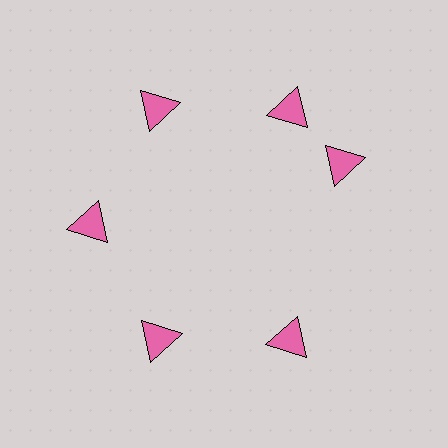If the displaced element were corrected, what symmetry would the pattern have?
It would have 6-fold rotational symmetry — the pattern would map onto itself every 60 degrees.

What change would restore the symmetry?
The symmetry would be restored by rotating it back into even spacing with its neighbors so that all 6 triangles sit at equal angles and equal distance from the center.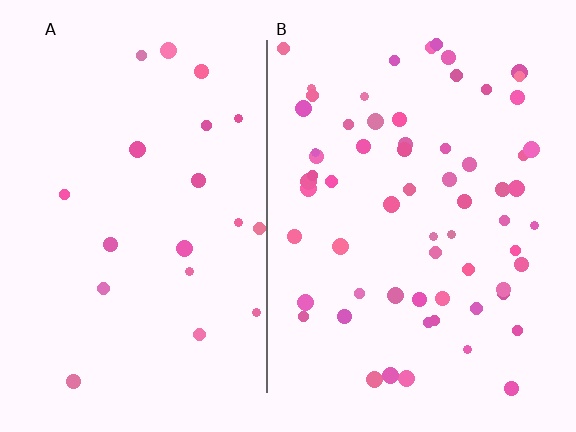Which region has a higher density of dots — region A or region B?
B (the right).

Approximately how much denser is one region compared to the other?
Approximately 3.1× — region B over region A.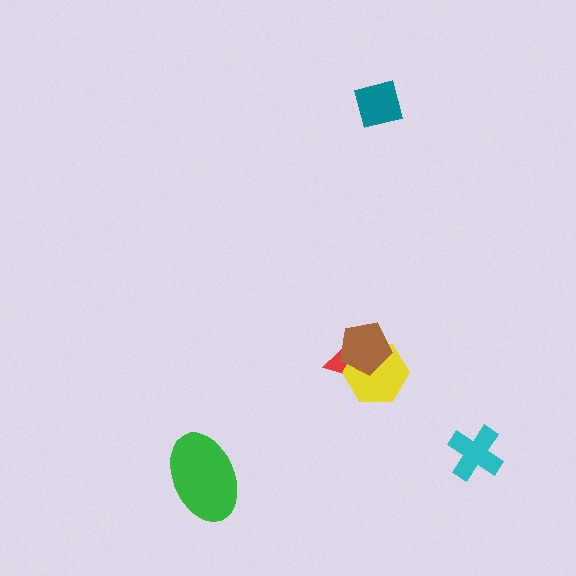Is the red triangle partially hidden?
Yes, it is partially covered by another shape.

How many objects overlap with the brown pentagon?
2 objects overlap with the brown pentagon.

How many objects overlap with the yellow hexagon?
2 objects overlap with the yellow hexagon.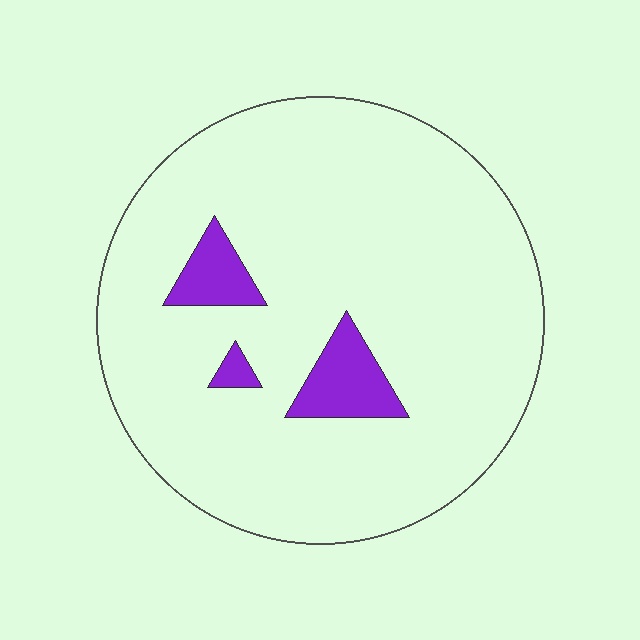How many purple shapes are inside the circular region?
3.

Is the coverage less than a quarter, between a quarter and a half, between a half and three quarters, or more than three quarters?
Less than a quarter.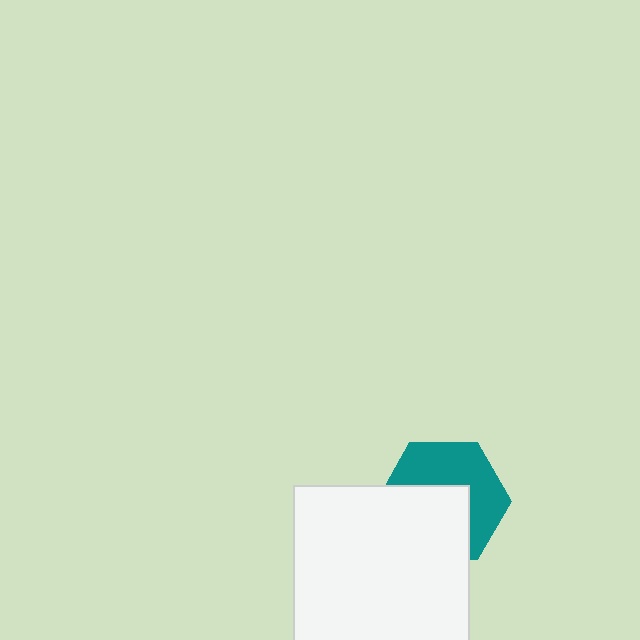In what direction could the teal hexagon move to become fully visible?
The teal hexagon could move up. That would shift it out from behind the white square entirely.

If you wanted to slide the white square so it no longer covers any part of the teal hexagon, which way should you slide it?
Slide it down — that is the most direct way to separate the two shapes.